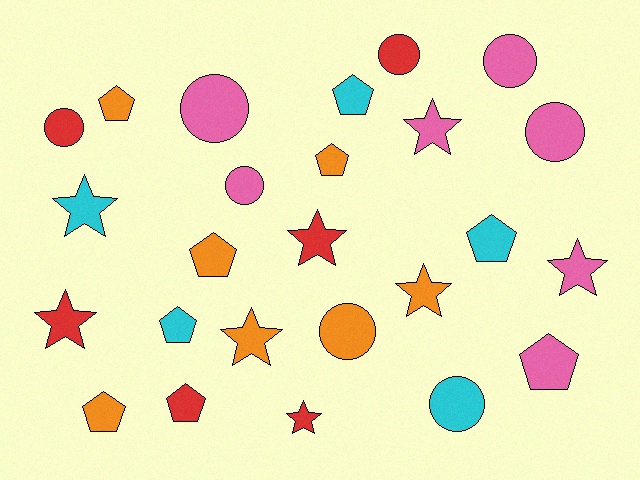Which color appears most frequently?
Orange, with 7 objects.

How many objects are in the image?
There are 25 objects.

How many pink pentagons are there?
There is 1 pink pentagon.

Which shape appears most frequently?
Pentagon, with 9 objects.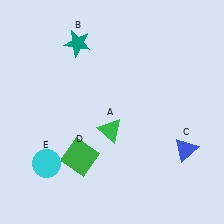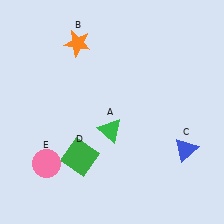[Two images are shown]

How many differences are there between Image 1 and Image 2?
There are 2 differences between the two images.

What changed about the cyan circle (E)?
In Image 1, E is cyan. In Image 2, it changed to pink.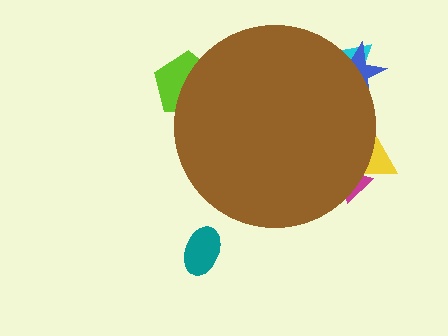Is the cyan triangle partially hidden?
Yes, the cyan triangle is partially hidden behind the brown circle.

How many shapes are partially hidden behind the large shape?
5 shapes are partially hidden.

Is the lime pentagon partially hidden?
Yes, the lime pentagon is partially hidden behind the brown circle.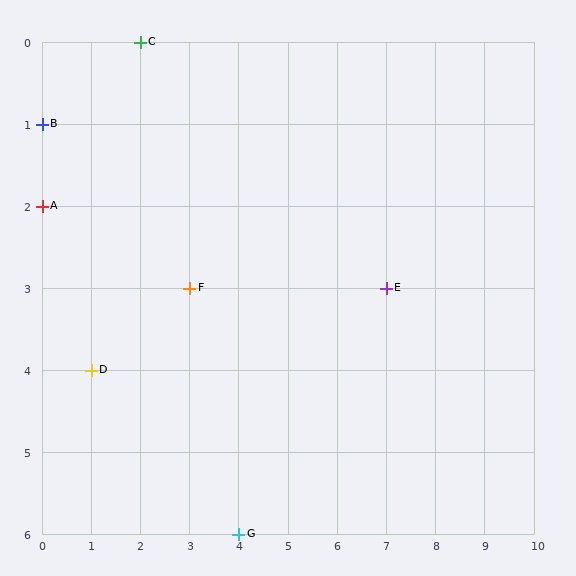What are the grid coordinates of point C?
Point C is at grid coordinates (2, 0).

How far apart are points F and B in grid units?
Points F and B are 3 columns and 2 rows apart (about 3.6 grid units diagonally).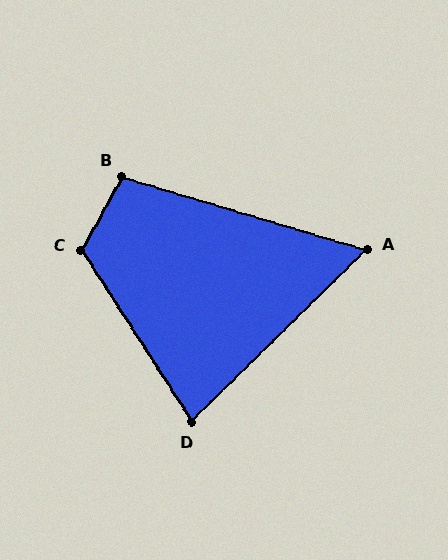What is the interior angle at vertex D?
Approximately 78 degrees (acute).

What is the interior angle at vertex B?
Approximately 102 degrees (obtuse).